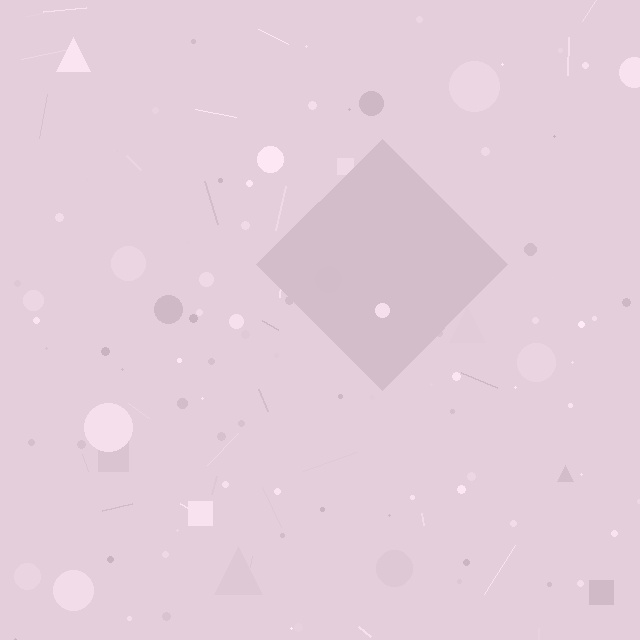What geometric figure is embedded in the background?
A diamond is embedded in the background.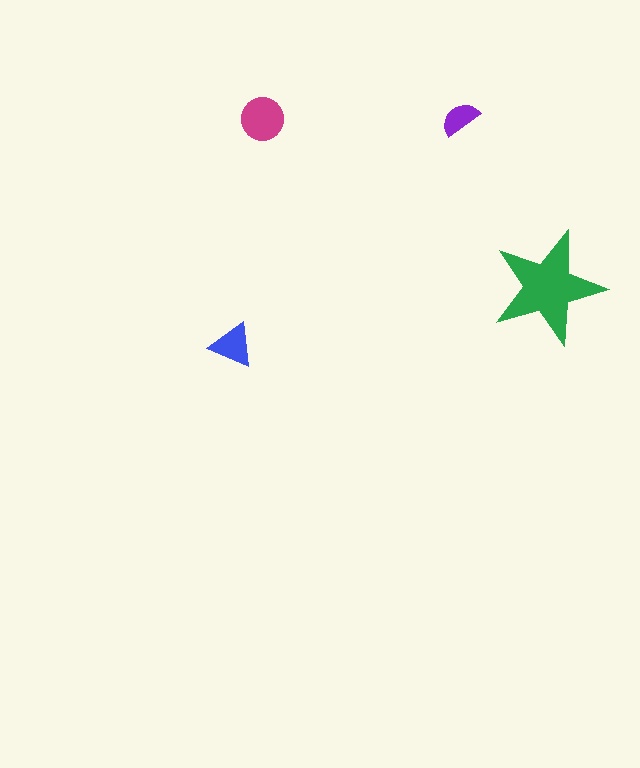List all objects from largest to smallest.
The green star, the magenta circle, the blue triangle, the purple semicircle.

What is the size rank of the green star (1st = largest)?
1st.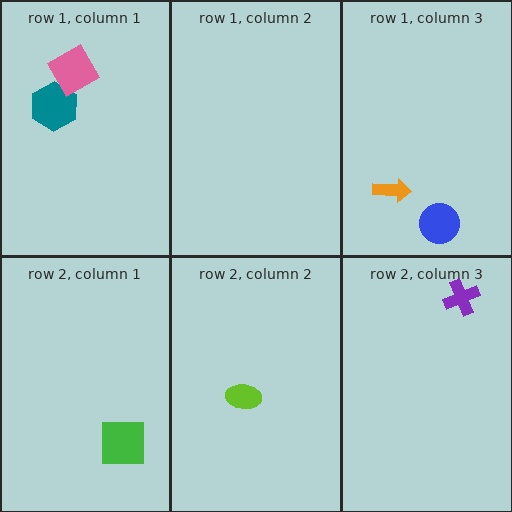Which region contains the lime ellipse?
The row 2, column 2 region.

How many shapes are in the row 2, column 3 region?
1.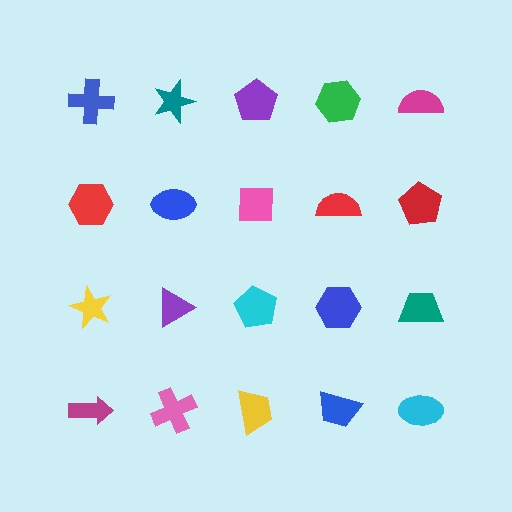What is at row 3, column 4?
A blue hexagon.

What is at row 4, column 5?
A cyan ellipse.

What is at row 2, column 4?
A red semicircle.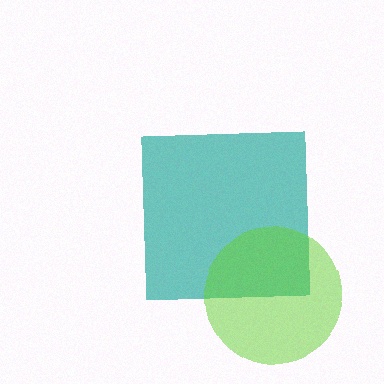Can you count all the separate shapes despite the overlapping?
Yes, there are 2 separate shapes.